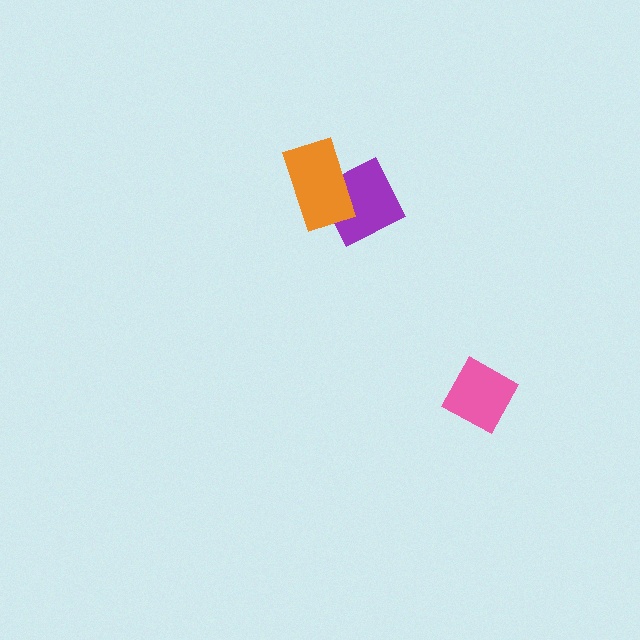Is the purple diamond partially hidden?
Yes, it is partially covered by another shape.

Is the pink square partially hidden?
No, no other shape covers it.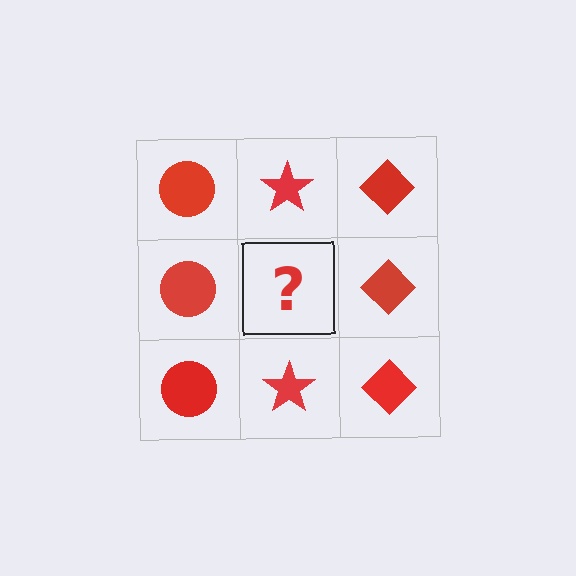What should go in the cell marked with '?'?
The missing cell should contain a red star.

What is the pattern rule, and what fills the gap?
The rule is that each column has a consistent shape. The gap should be filled with a red star.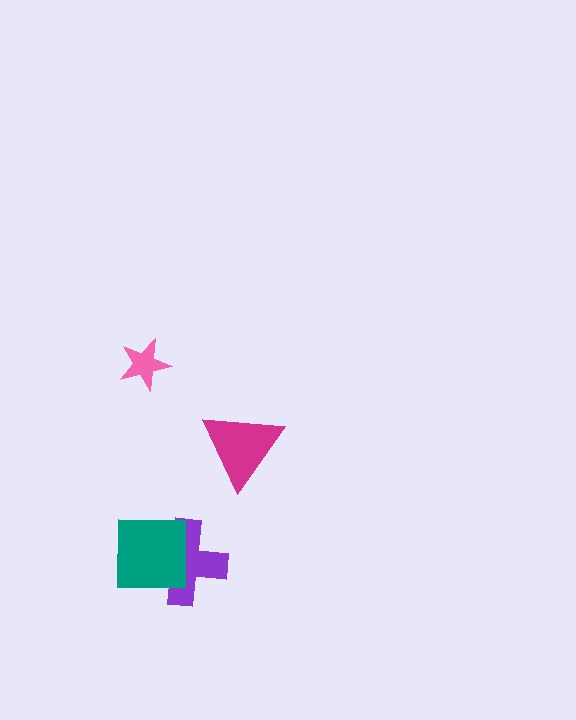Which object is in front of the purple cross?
The teal square is in front of the purple cross.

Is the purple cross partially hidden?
Yes, it is partially covered by another shape.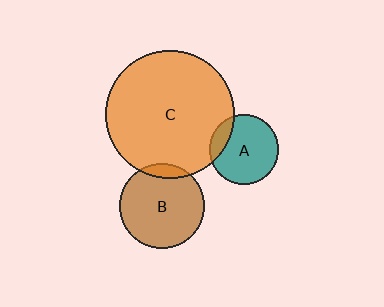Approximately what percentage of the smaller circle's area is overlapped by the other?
Approximately 15%.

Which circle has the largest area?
Circle C (orange).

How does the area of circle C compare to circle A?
Approximately 3.5 times.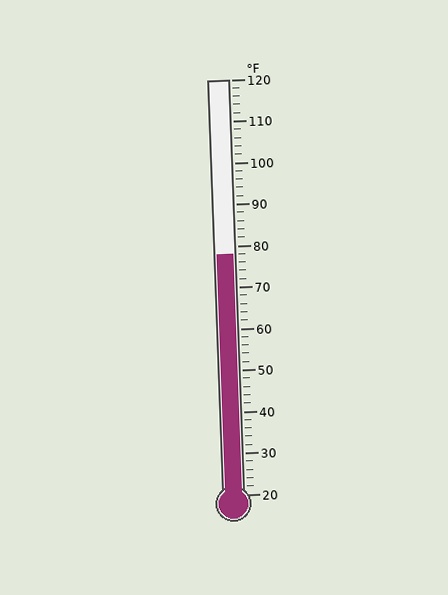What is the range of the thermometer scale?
The thermometer scale ranges from 20°F to 120°F.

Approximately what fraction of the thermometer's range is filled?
The thermometer is filled to approximately 60% of its range.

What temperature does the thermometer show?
The thermometer shows approximately 78°F.